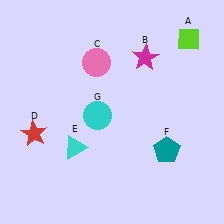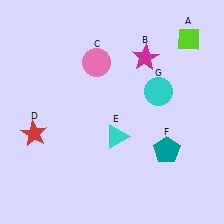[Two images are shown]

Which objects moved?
The objects that moved are: the cyan triangle (E), the cyan circle (G).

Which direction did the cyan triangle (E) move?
The cyan triangle (E) moved right.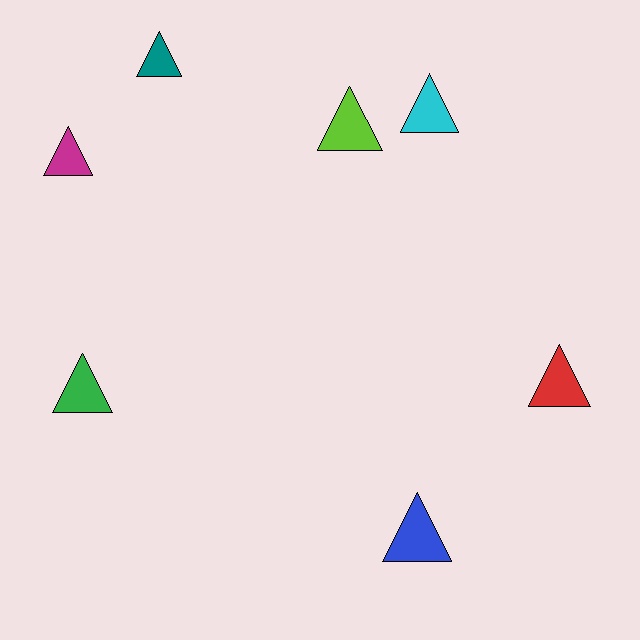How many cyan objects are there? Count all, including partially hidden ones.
There is 1 cyan object.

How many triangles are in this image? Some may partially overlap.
There are 7 triangles.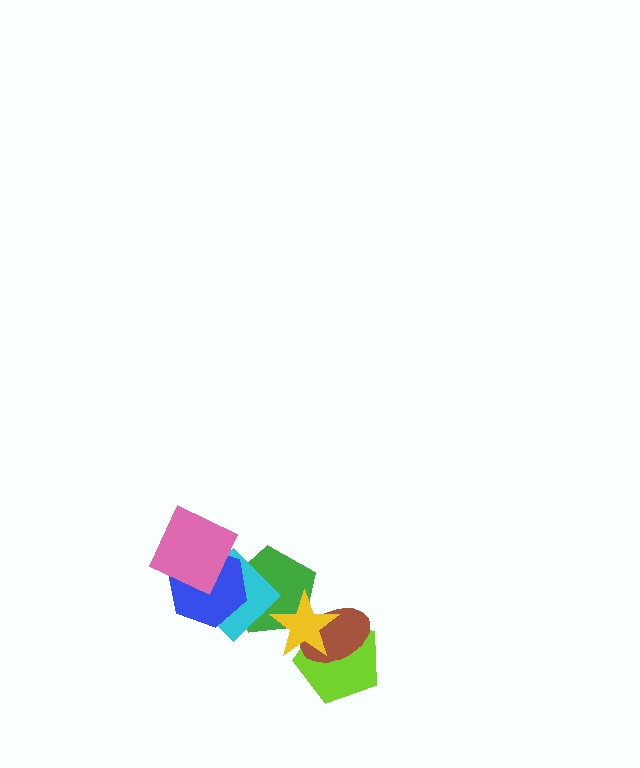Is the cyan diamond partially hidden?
Yes, it is partially covered by another shape.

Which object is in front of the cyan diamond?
The blue hexagon is in front of the cyan diamond.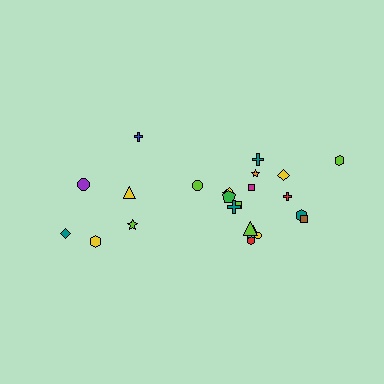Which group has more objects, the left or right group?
The right group.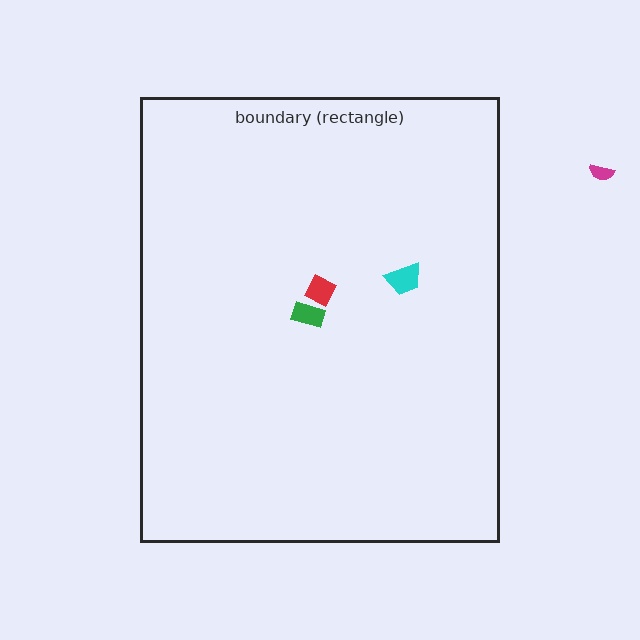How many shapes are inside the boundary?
3 inside, 1 outside.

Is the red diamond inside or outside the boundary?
Inside.